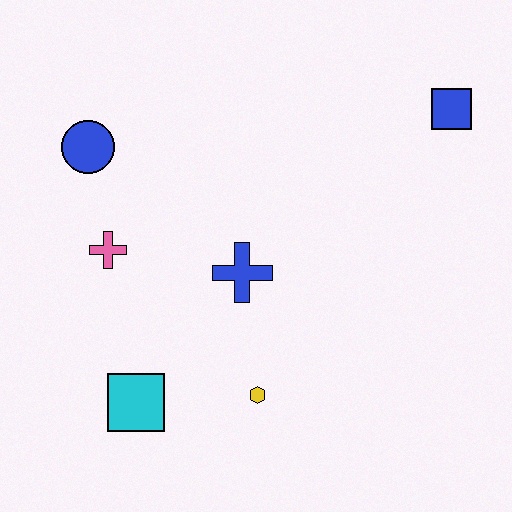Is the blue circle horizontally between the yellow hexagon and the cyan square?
No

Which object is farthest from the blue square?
The cyan square is farthest from the blue square.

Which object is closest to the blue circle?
The pink cross is closest to the blue circle.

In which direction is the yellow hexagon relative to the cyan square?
The yellow hexagon is to the right of the cyan square.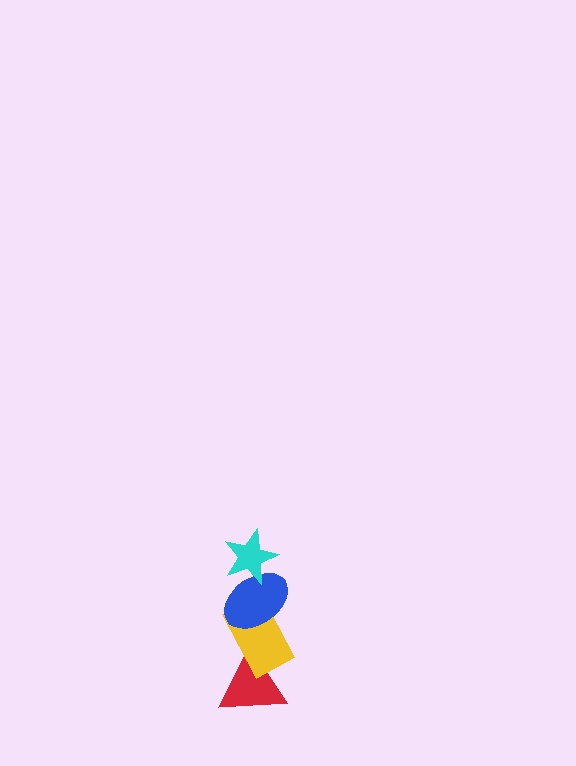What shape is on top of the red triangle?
The yellow rectangle is on top of the red triangle.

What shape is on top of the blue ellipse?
The cyan star is on top of the blue ellipse.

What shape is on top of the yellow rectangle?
The blue ellipse is on top of the yellow rectangle.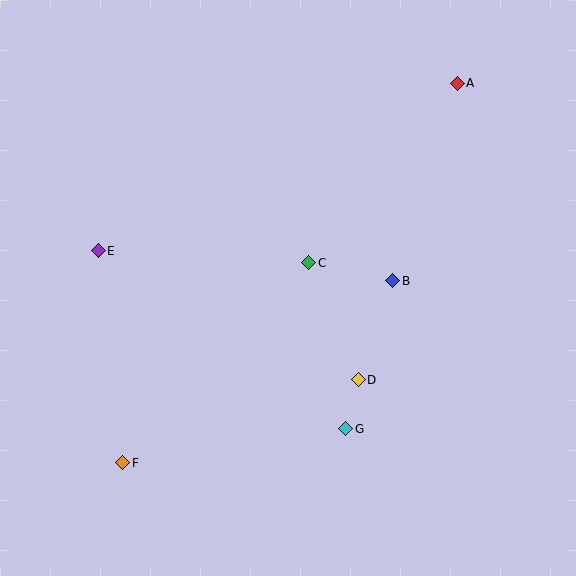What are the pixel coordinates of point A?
Point A is at (457, 83).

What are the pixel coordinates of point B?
Point B is at (393, 281).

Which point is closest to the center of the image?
Point C at (309, 263) is closest to the center.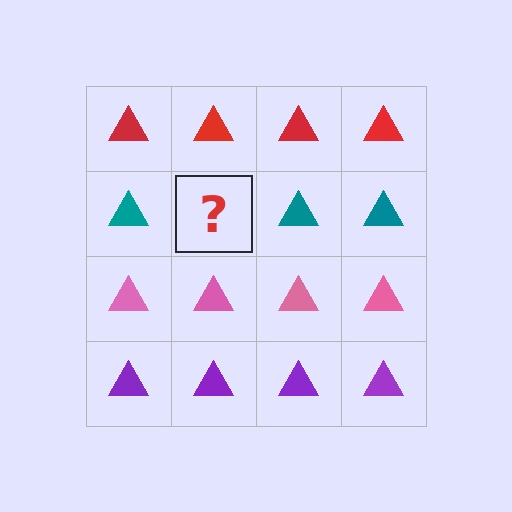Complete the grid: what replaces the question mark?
The question mark should be replaced with a teal triangle.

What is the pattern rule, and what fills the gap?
The rule is that each row has a consistent color. The gap should be filled with a teal triangle.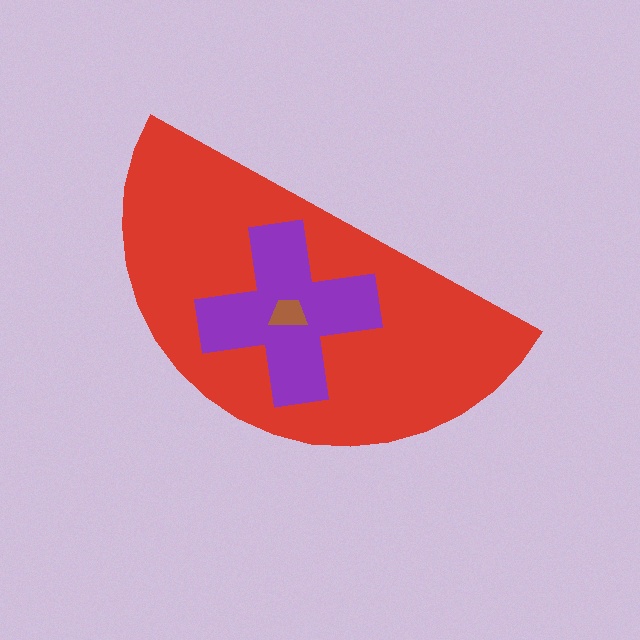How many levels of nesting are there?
3.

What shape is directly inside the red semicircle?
The purple cross.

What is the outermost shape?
The red semicircle.